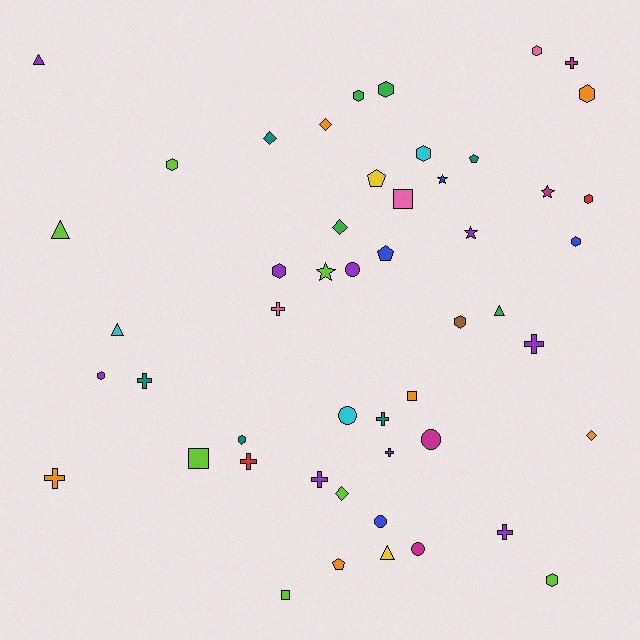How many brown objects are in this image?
There is 1 brown object.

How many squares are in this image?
There are 4 squares.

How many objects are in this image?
There are 50 objects.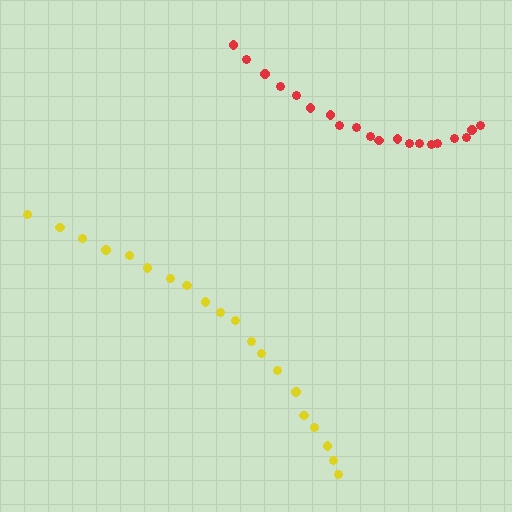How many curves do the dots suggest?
There are 2 distinct paths.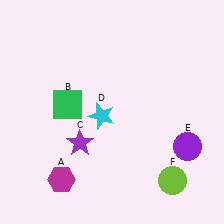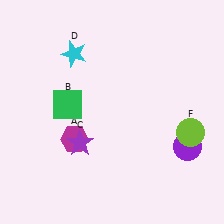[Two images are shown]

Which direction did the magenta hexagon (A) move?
The magenta hexagon (A) moved up.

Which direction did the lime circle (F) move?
The lime circle (F) moved up.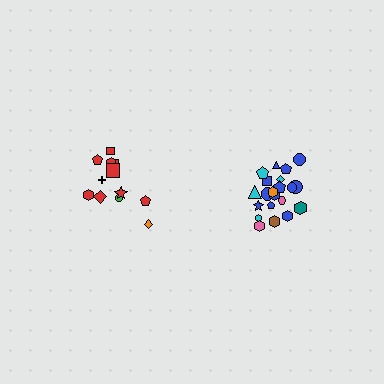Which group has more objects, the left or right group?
The right group.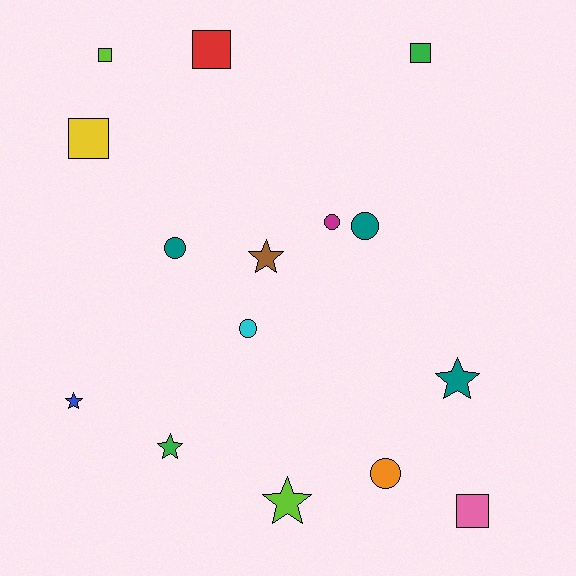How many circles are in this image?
There are 5 circles.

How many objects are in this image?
There are 15 objects.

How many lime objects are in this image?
There are 2 lime objects.